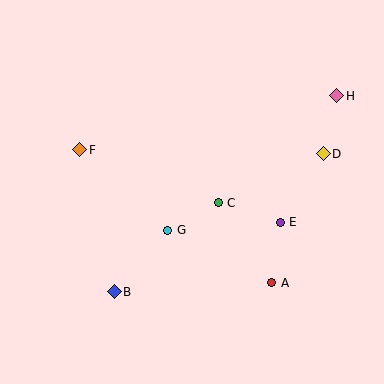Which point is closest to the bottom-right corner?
Point A is closest to the bottom-right corner.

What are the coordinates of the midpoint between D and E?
The midpoint between D and E is at (302, 188).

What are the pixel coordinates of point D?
Point D is at (323, 154).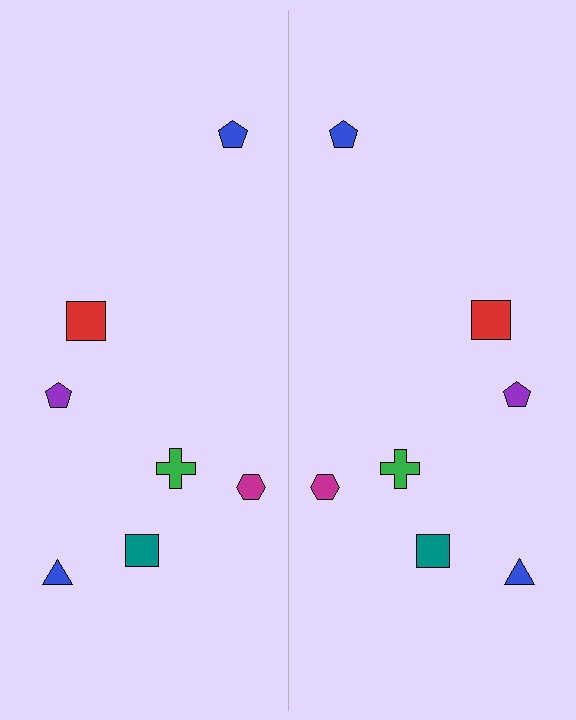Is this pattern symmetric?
Yes, this pattern has bilateral (reflection) symmetry.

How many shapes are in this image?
There are 14 shapes in this image.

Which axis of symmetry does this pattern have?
The pattern has a vertical axis of symmetry running through the center of the image.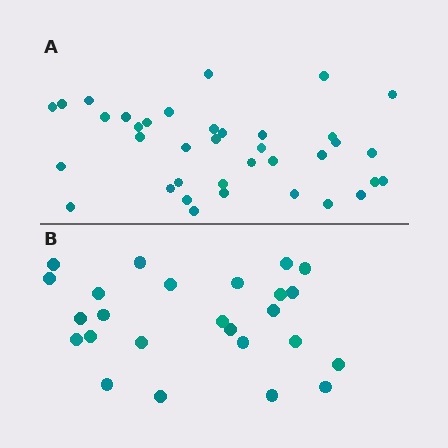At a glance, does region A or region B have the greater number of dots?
Region A (the top region) has more dots.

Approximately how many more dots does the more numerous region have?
Region A has roughly 12 or so more dots than region B.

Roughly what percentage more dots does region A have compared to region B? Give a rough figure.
About 50% more.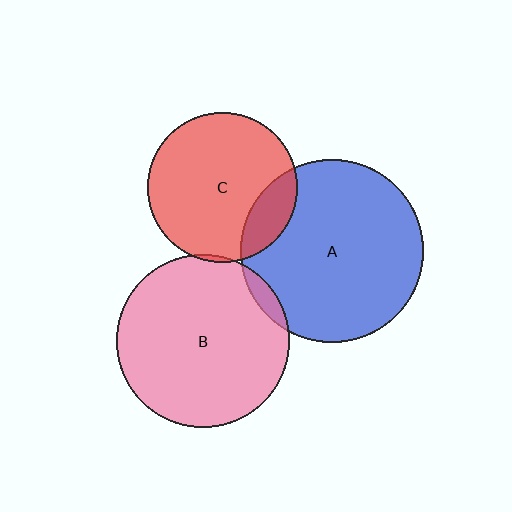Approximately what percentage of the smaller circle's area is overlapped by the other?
Approximately 15%.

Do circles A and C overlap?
Yes.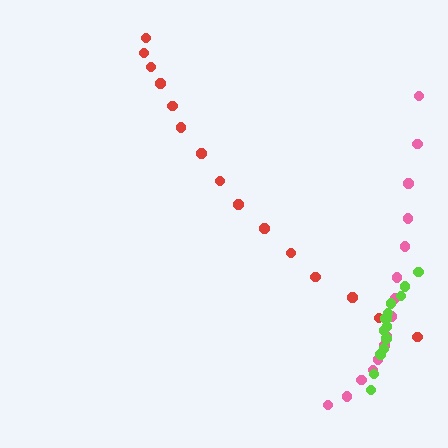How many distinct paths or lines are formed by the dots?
There are 3 distinct paths.